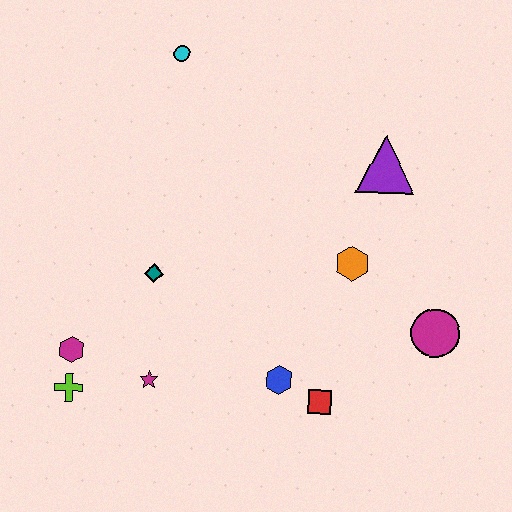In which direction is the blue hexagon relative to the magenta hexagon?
The blue hexagon is to the right of the magenta hexagon.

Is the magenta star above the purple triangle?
No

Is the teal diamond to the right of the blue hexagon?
No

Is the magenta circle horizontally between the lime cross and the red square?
No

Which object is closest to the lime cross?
The magenta hexagon is closest to the lime cross.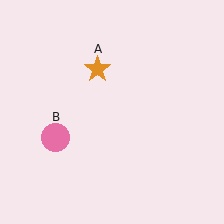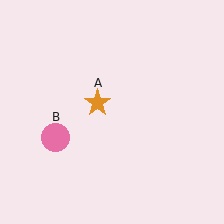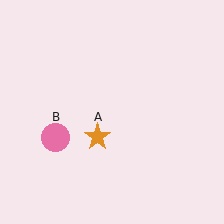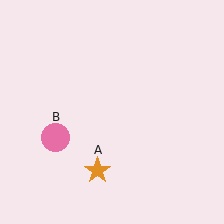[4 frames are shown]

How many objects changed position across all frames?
1 object changed position: orange star (object A).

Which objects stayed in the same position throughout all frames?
Pink circle (object B) remained stationary.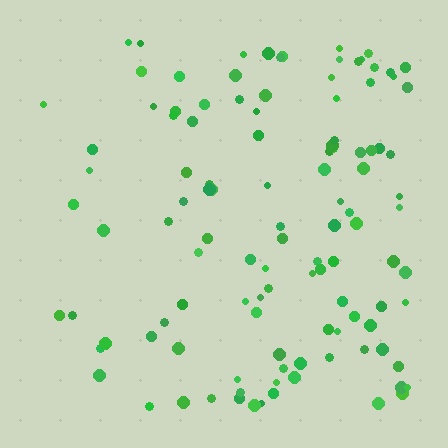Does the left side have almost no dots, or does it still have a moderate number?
Still a moderate number, just noticeably fewer than the right.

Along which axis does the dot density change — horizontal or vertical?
Horizontal.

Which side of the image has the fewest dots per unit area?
The left.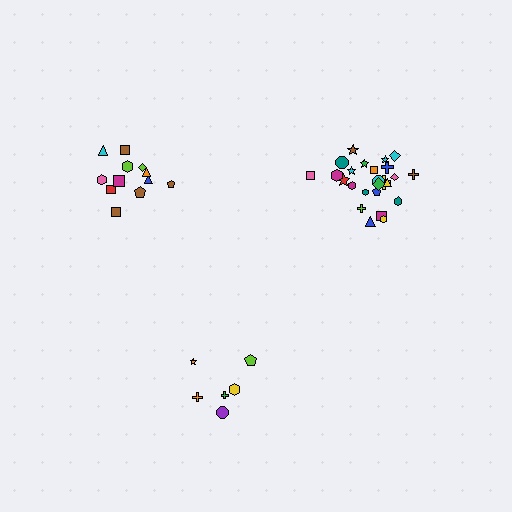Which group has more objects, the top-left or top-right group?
The top-right group.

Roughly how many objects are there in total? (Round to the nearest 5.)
Roughly 45 objects in total.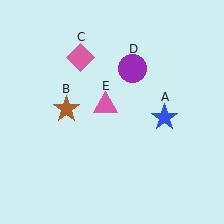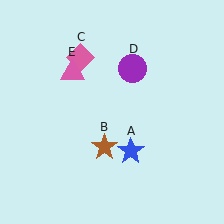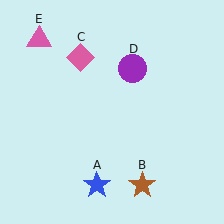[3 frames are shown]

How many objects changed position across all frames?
3 objects changed position: blue star (object A), brown star (object B), pink triangle (object E).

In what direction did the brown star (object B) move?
The brown star (object B) moved down and to the right.